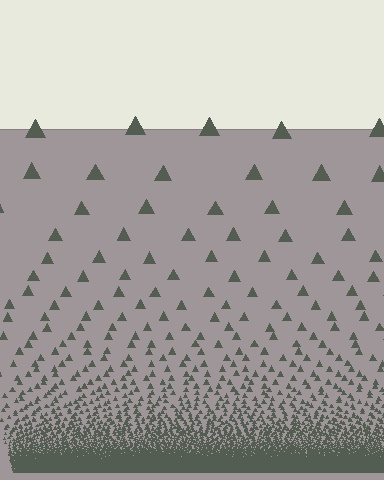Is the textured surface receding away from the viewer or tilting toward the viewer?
The surface appears to tilt toward the viewer. Texture elements get larger and sparser toward the top.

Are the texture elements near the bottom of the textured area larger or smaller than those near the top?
Smaller. The gradient is inverted — elements near the bottom are smaller and denser.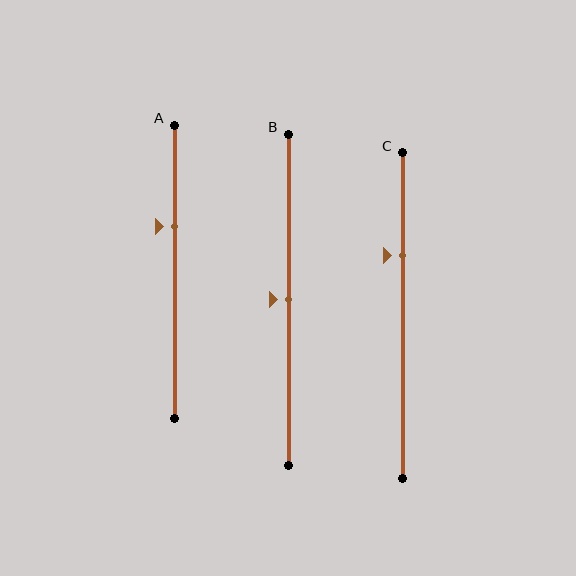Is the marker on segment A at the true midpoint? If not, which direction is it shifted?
No, the marker on segment A is shifted upward by about 15% of the segment length.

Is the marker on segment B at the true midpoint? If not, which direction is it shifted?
Yes, the marker on segment B is at the true midpoint.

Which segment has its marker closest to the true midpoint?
Segment B has its marker closest to the true midpoint.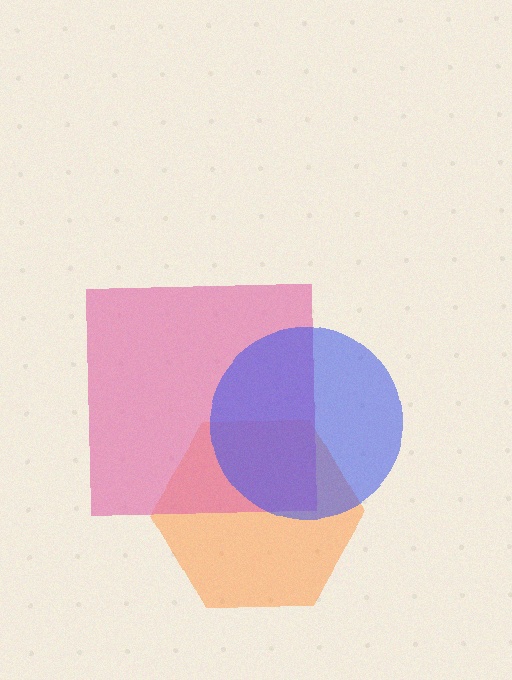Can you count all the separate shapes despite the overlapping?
Yes, there are 3 separate shapes.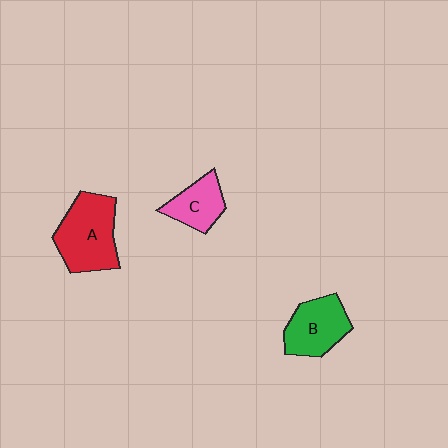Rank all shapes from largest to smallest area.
From largest to smallest: A (red), B (green), C (pink).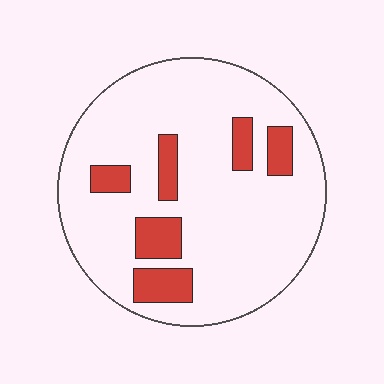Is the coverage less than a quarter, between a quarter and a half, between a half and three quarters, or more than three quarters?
Less than a quarter.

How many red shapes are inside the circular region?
6.